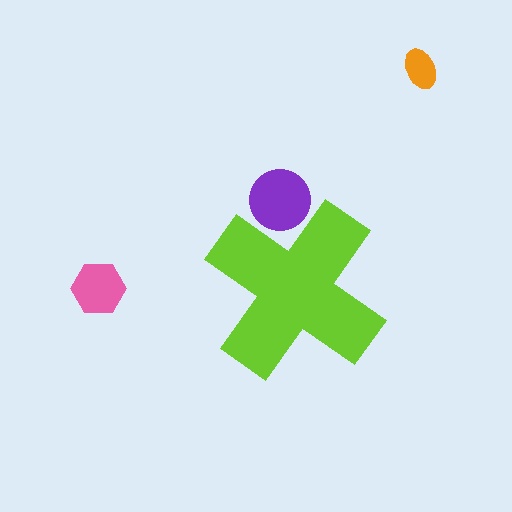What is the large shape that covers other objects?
A lime cross.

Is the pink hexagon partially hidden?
No, the pink hexagon is fully visible.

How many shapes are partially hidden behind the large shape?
1 shape is partially hidden.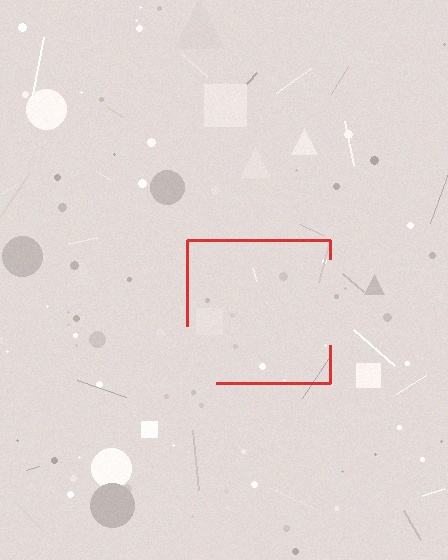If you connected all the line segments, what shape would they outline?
They would outline a square.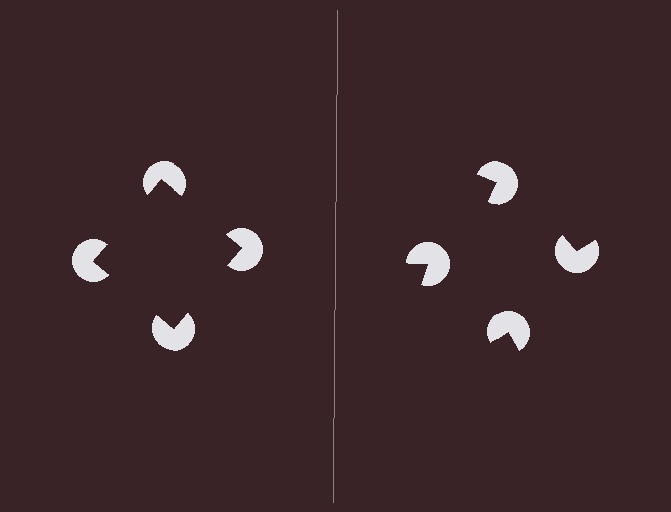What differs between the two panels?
The pac-man discs are positioned identically on both sides; only the wedge orientations differ. On the left they align to a square; on the right they are misaligned.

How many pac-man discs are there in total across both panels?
8 — 4 on each side.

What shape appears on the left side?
An illusory square.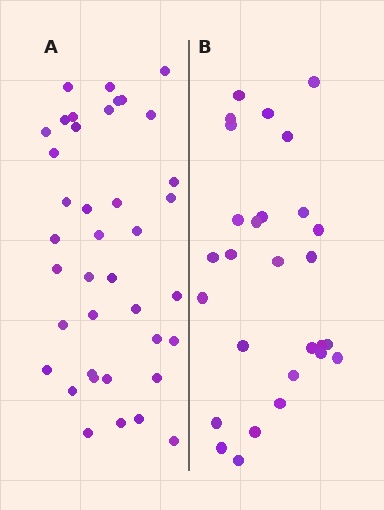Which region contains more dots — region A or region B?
Region A (the left region) has more dots.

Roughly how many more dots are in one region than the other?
Region A has roughly 12 or so more dots than region B.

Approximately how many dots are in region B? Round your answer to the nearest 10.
About 30 dots. (The exact count is 28, which rounds to 30.)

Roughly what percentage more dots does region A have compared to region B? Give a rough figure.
About 40% more.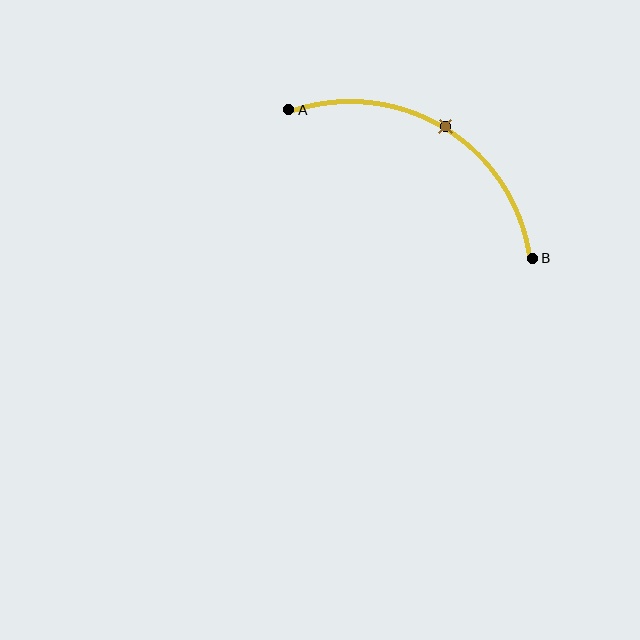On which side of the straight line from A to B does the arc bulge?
The arc bulges above the straight line connecting A and B.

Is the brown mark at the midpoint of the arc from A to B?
Yes. The brown mark lies on the arc at equal arc-length from both A and B — it is the arc midpoint.